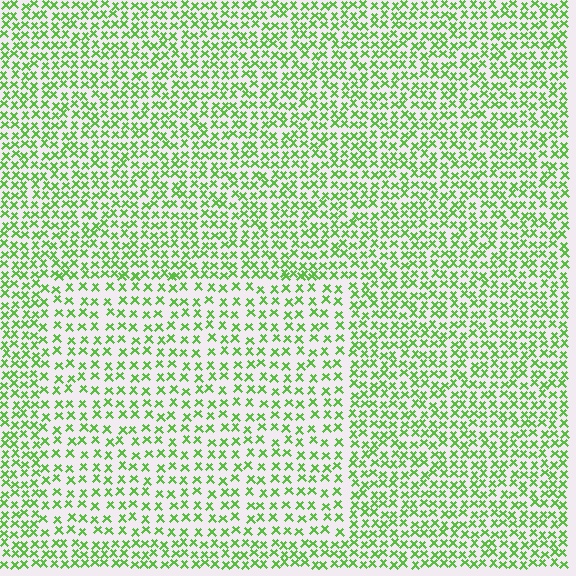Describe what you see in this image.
The image contains small lime elements arranged at two different densities. A rectangle-shaped region is visible where the elements are less densely packed than the surrounding area.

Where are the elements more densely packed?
The elements are more densely packed outside the rectangle boundary.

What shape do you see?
I see a rectangle.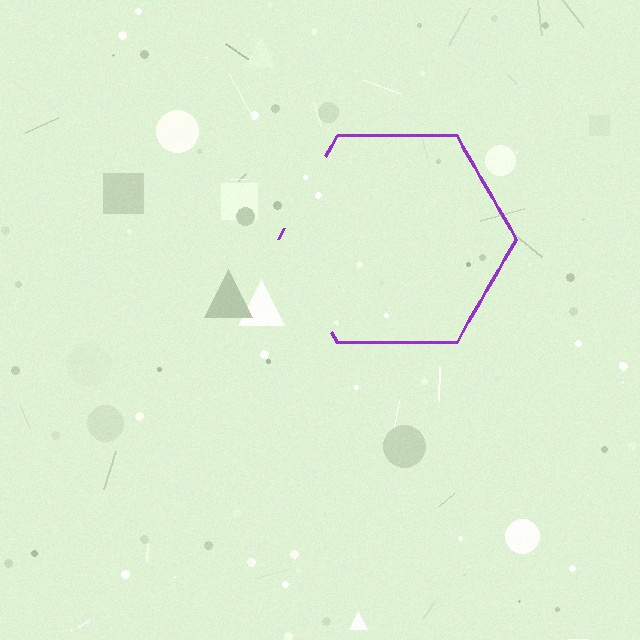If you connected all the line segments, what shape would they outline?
They would outline a hexagon.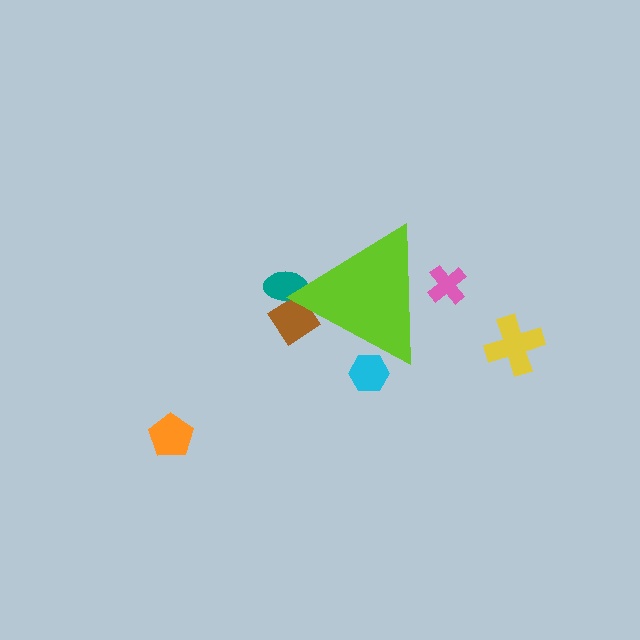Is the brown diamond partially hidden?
Yes, the brown diamond is partially hidden behind the lime triangle.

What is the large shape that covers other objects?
A lime triangle.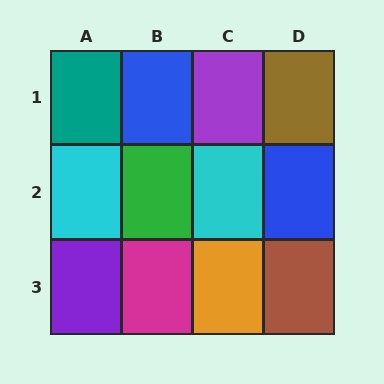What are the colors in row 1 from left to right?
Teal, blue, purple, brown.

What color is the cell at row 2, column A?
Cyan.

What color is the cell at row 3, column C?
Orange.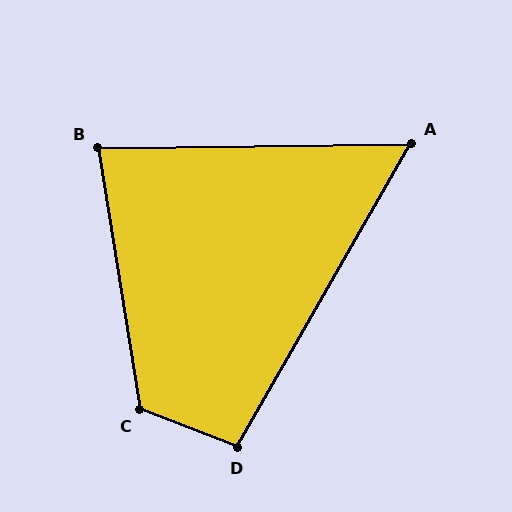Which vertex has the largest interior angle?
C, at approximately 120 degrees.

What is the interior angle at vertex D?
Approximately 98 degrees (obtuse).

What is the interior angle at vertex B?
Approximately 82 degrees (acute).